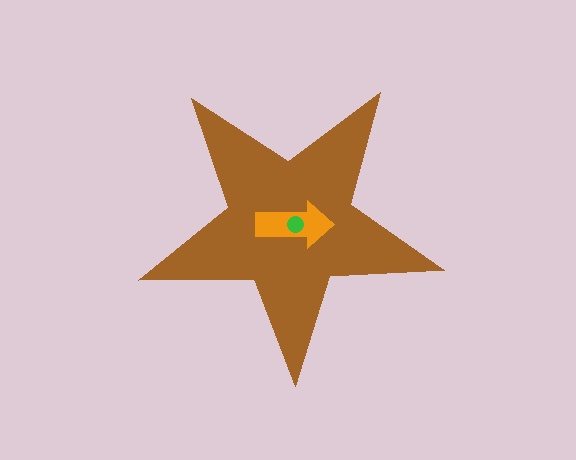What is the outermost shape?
The brown star.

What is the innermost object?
The green circle.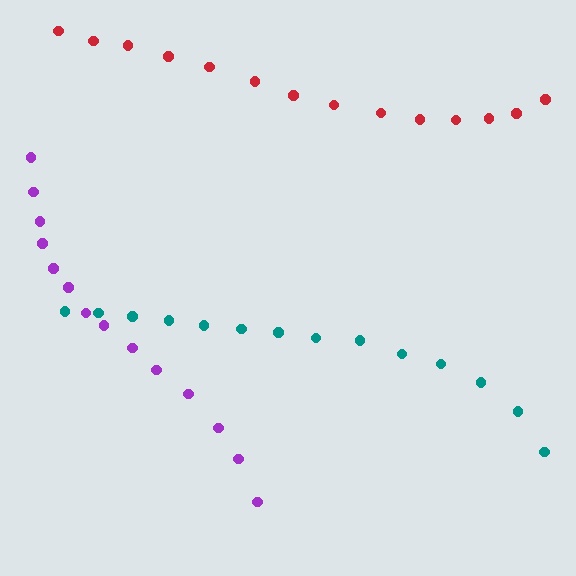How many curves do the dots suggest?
There are 3 distinct paths.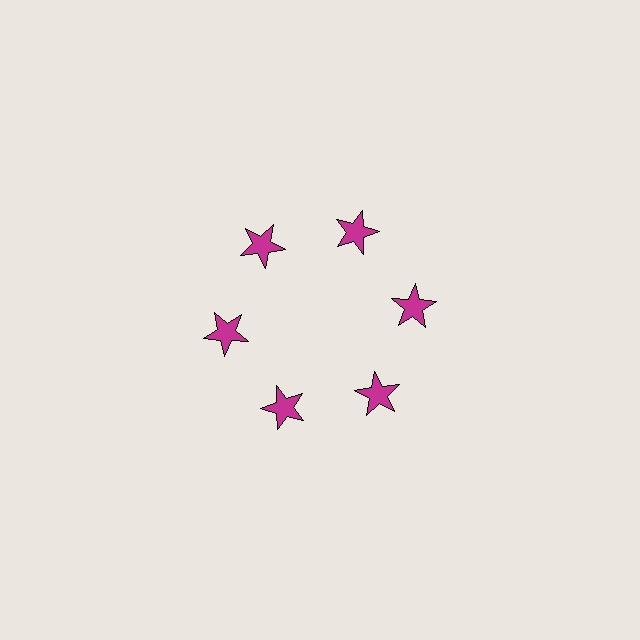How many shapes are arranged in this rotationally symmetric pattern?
There are 6 shapes, arranged in 6 groups of 1.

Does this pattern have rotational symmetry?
Yes, this pattern has 6-fold rotational symmetry. It looks the same after rotating 60 degrees around the center.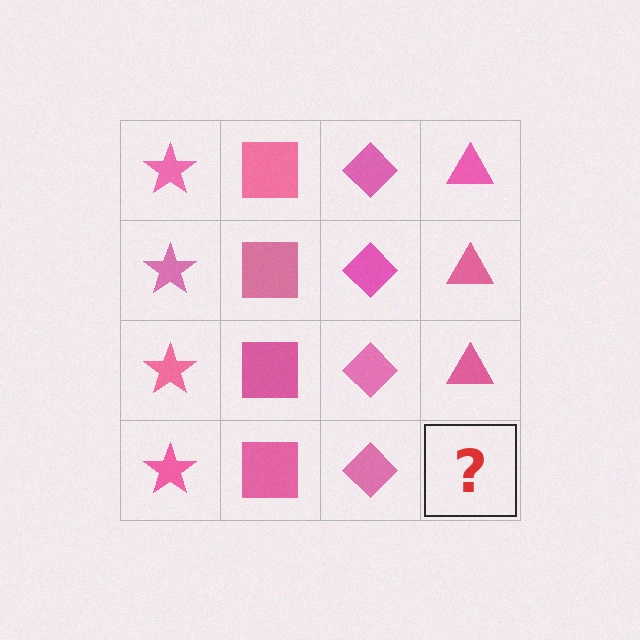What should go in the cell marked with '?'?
The missing cell should contain a pink triangle.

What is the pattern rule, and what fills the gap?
The rule is that each column has a consistent shape. The gap should be filled with a pink triangle.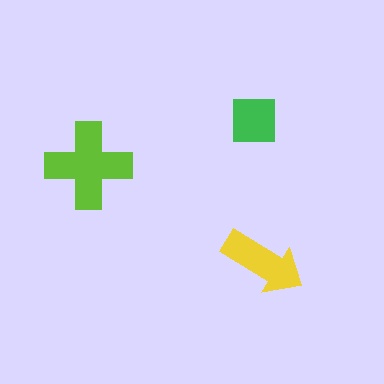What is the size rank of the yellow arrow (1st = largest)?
2nd.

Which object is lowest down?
The yellow arrow is bottommost.